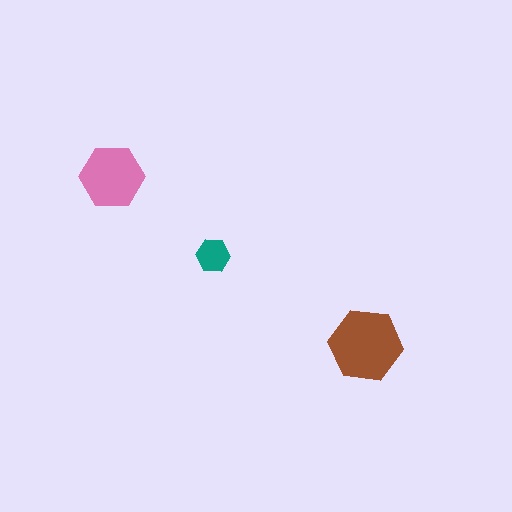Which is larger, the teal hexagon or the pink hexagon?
The pink one.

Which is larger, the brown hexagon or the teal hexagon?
The brown one.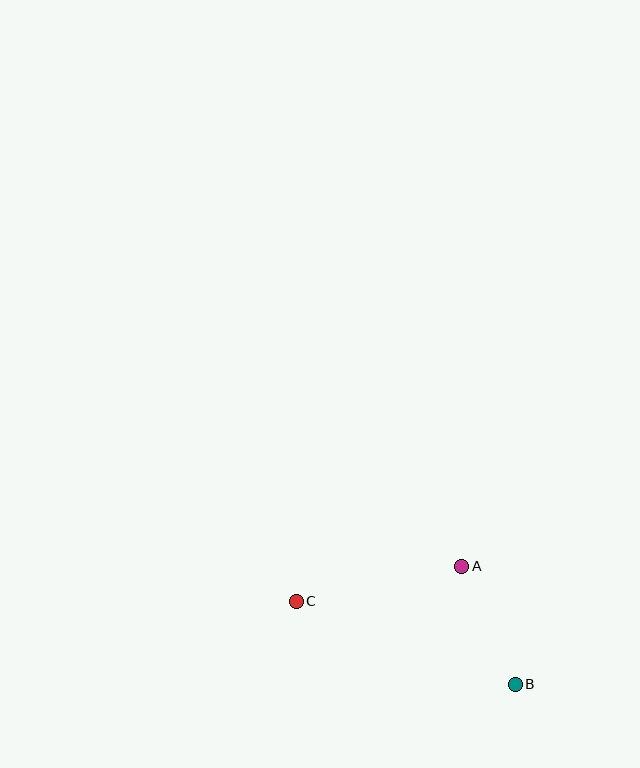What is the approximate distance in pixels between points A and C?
The distance between A and C is approximately 169 pixels.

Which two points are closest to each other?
Points A and B are closest to each other.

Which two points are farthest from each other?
Points B and C are farthest from each other.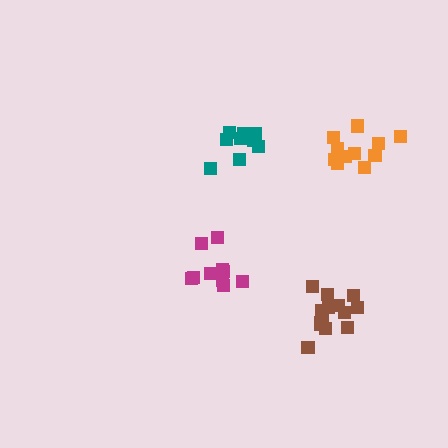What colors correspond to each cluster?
The clusters are colored: teal, brown, magenta, orange.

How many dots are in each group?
Group 1: 9 dots, Group 2: 14 dots, Group 3: 10 dots, Group 4: 11 dots (44 total).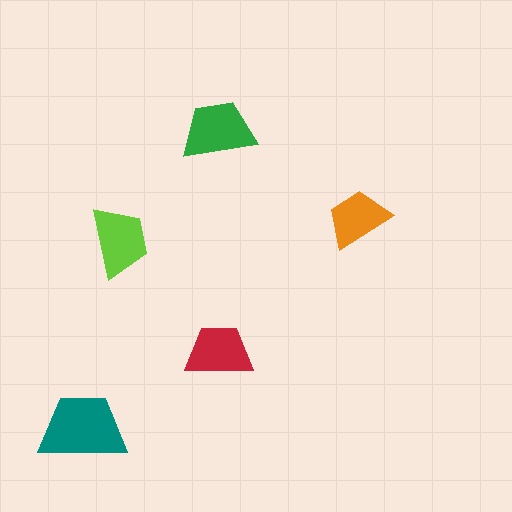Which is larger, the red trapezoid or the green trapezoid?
The green one.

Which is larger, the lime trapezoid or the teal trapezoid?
The teal one.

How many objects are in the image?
There are 5 objects in the image.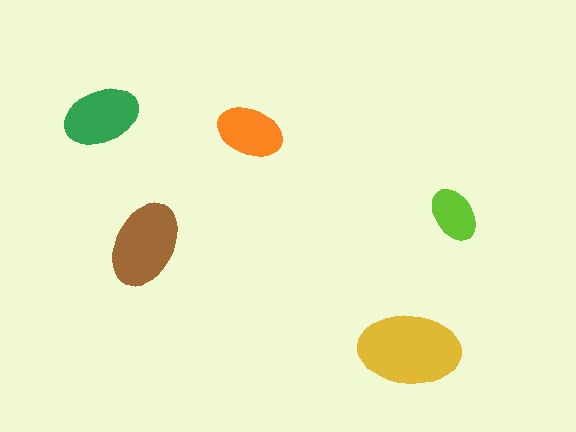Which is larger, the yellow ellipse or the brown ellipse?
The yellow one.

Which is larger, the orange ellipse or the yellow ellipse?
The yellow one.